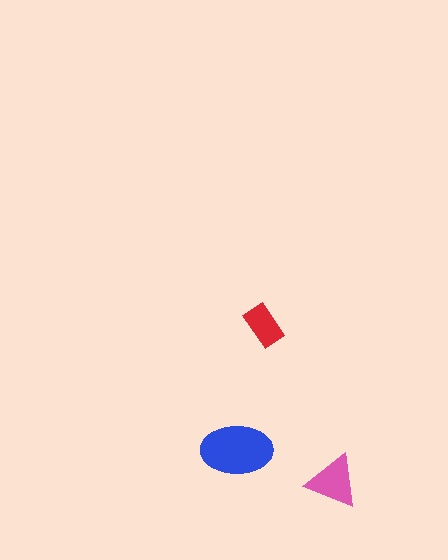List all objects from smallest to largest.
The red rectangle, the pink triangle, the blue ellipse.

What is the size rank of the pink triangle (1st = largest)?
2nd.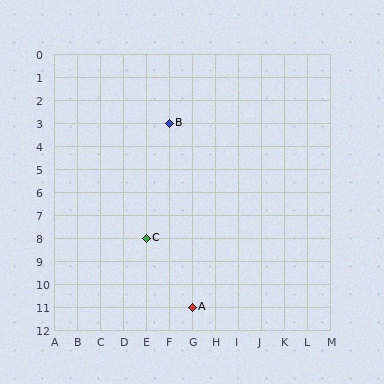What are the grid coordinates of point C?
Point C is at grid coordinates (E, 8).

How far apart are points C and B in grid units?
Points C and B are 1 column and 5 rows apart (about 5.1 grid units diagonally).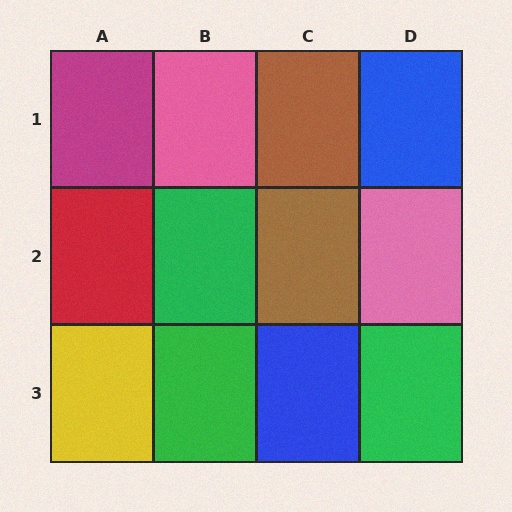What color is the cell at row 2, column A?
Red.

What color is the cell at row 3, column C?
Blue.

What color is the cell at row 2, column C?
Brown.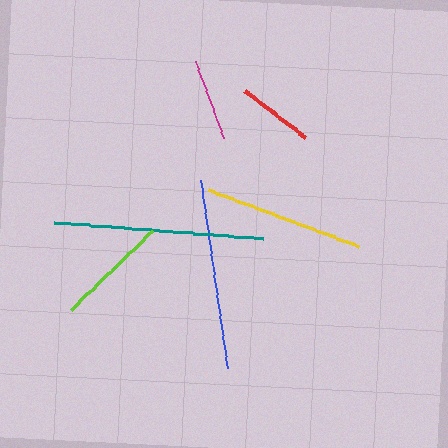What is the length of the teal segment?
The teal segment is approximately 211 pixels long.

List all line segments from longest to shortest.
From longest to shortest: teal, blue, yellow, lime, magenta, red.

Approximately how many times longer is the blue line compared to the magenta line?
The blue line is approximately 2.3 times the length of the magenta line.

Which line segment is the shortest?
The red line is the shortest at approximately 77 pixels.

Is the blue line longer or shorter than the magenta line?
The blue line is longer than the magenta line.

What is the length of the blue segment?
The blue segment is approximately 191 pixels long.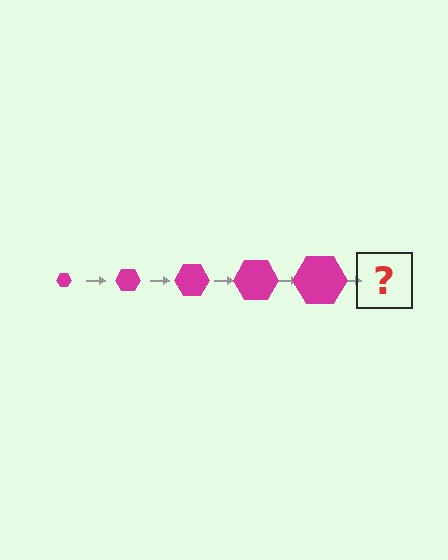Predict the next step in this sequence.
The next step is a magenta hexagon, larger than the previous one.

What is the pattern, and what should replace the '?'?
The pattern is that the hexagon gets progressively larger each step. The '?' should be a magenta hexagon, larger than the previous one.